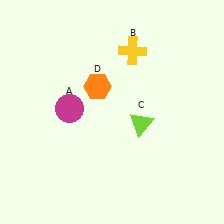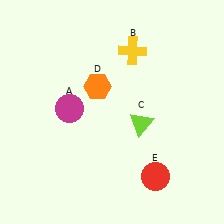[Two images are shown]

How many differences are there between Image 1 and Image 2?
There is 1 difference between the two images.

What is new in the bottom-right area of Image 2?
A red circle (E) was added in the bottom-right area of Image 2.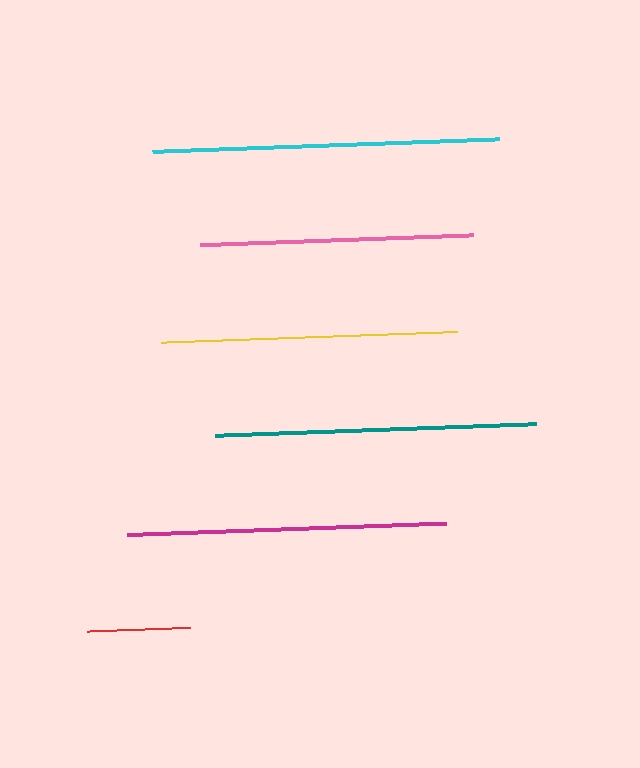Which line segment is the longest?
The cyan line is the longest at approximately 347 pixels.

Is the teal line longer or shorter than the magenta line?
The teal line is longer than the magenta line.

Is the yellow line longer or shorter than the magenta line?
The magenta line is longer than the yellow line.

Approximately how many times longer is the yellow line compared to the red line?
The yellow line is approximately 2.9 times the length of the red line.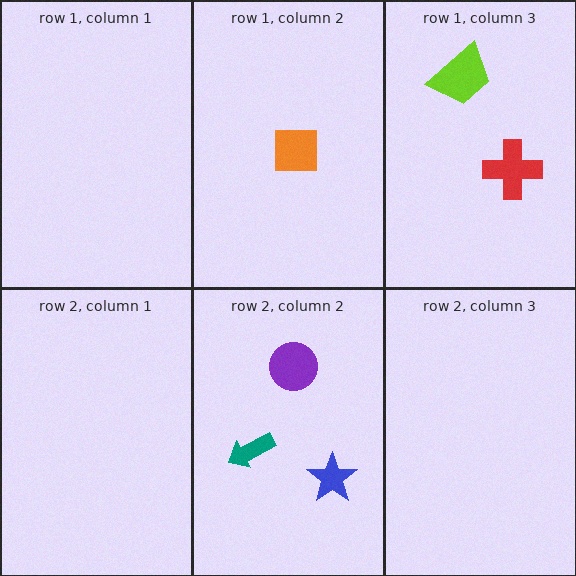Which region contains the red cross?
The row 1, column 3 region.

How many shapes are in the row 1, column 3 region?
2.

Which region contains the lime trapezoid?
The row 1, column 3 region.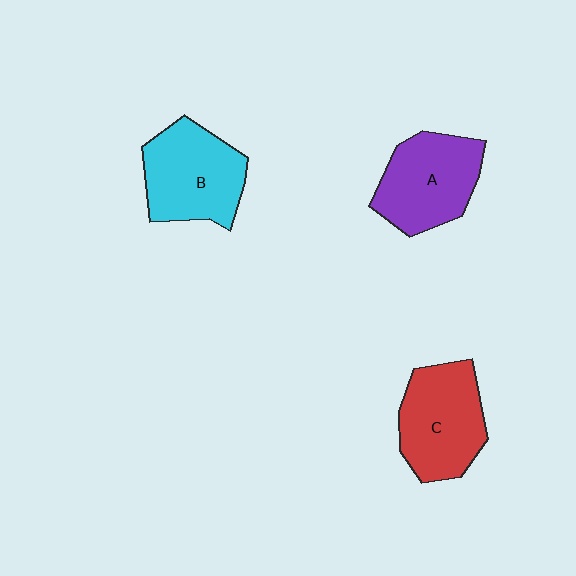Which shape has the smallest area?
Shape A (purple).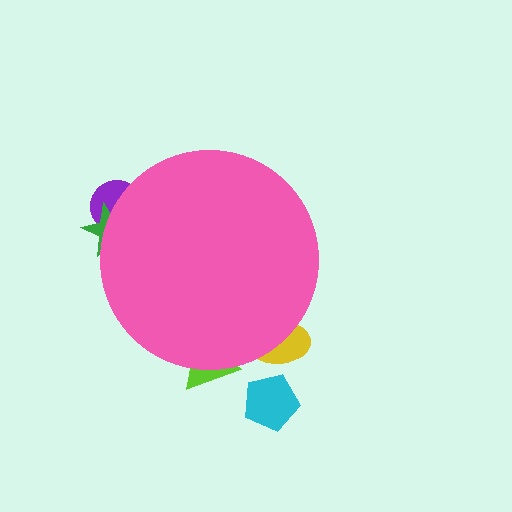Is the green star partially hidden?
Yes, the green star is partially hidden behind the pink circle.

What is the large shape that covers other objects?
A pink circle.